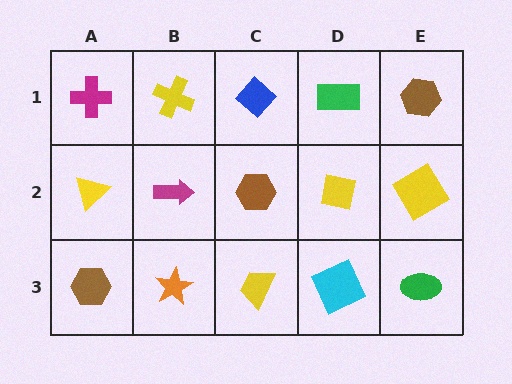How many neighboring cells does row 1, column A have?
2.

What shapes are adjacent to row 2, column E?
A brown hexagon (row 1, column E), a green ellipse (row 3, column E), a yellow square (row 2, column D).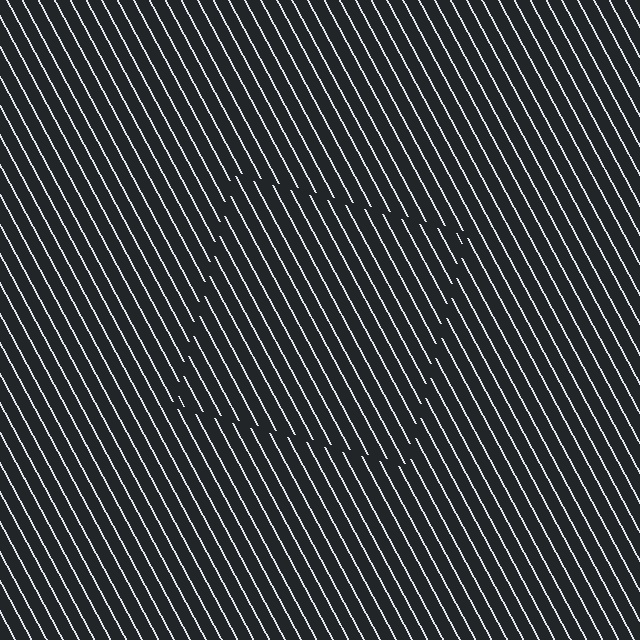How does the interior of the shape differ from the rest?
The interior of the shape contains the same grating, shifted by half a period — the contour is defined by the phase discontinuity where line-ends from the inner and outer gratings abut.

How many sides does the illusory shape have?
4 sides — the line-ends trace a square.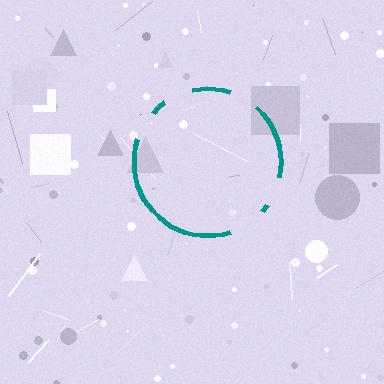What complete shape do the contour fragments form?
The contour fragments form a circle.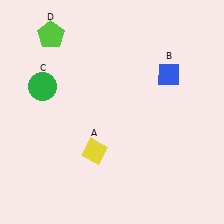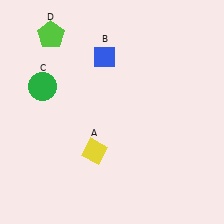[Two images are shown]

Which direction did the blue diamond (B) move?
The blue diamond (B) moved left.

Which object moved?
The blue diamond (B) moved left.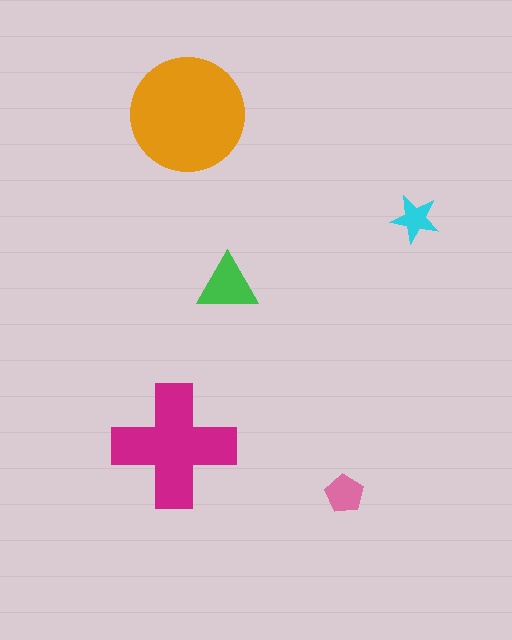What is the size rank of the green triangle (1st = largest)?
3rd.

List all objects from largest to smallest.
The orange circle, the magenta cross, the green triangle, the pink pentagon, the cyan star.